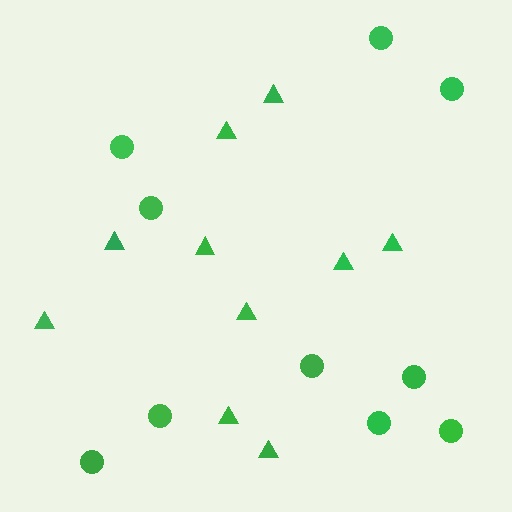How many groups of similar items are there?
There are 2 groups: one group of circles (10) and one group of triangles (10).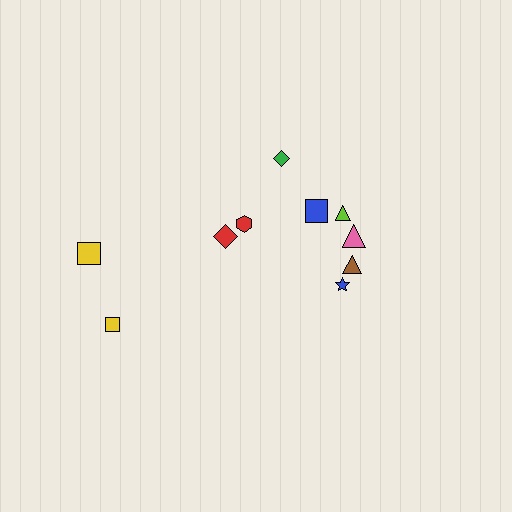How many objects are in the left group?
There are 4 objects.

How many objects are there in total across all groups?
There are 10 objects.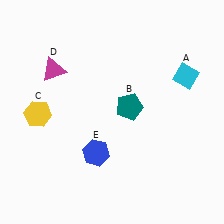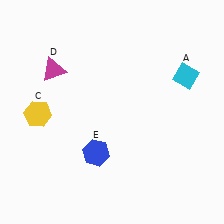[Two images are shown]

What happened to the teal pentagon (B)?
The teal pentagon (B) was removed in Image 2. It was in the top-right area of Image 1.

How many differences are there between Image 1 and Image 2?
There is 1 difference between the two images.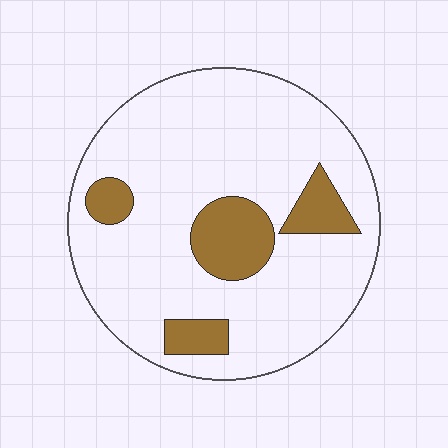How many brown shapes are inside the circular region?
4.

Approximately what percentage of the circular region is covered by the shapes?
Approximately 15%.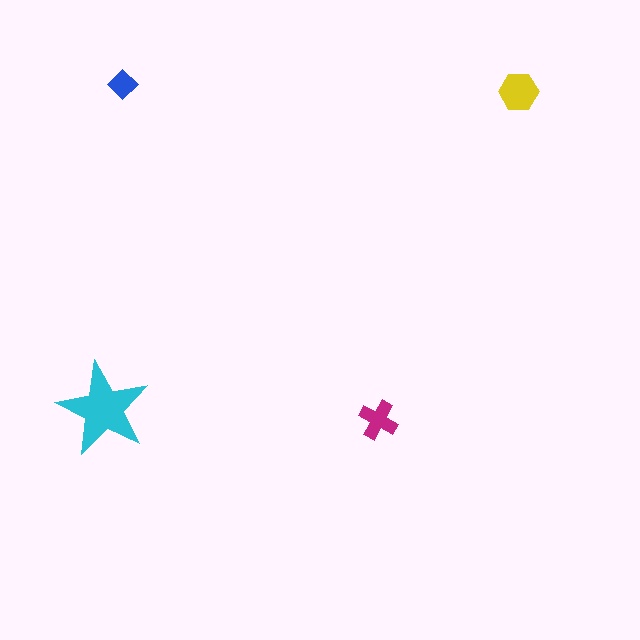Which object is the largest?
The cyan star.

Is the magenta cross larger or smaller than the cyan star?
Smaller.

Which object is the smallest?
The blue diamond.